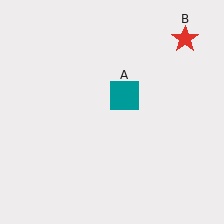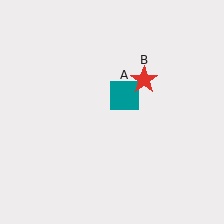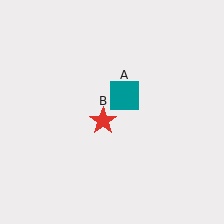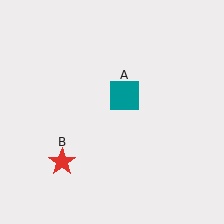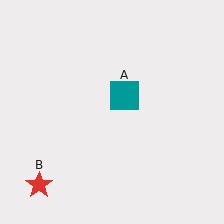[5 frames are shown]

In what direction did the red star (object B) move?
The red star (object B) moved down and to the left.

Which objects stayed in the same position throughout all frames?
Teal square (object A) remained stationary.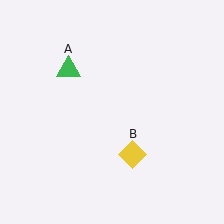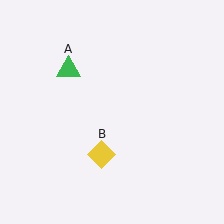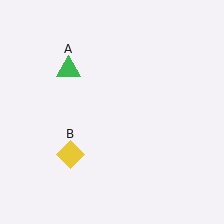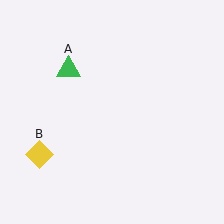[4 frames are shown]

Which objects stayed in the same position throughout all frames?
Green triangle (object A) remained stationary.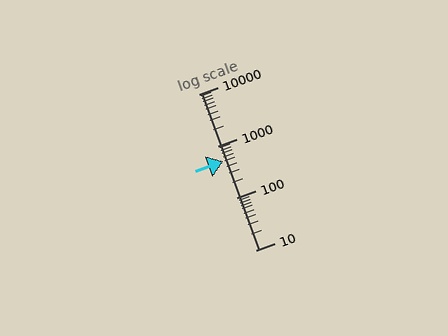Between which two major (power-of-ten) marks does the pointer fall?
The pointer is between 100 and 1000.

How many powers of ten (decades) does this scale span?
The scale spans 3 decades, from 10 to 10000.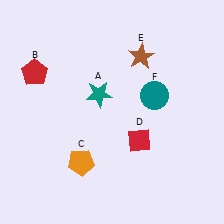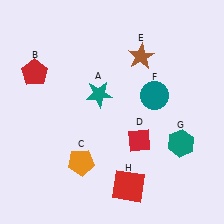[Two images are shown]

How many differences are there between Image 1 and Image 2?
There are 2 differences between the two images.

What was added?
A teal hexagon (G), a red square (H) were added in Image 2.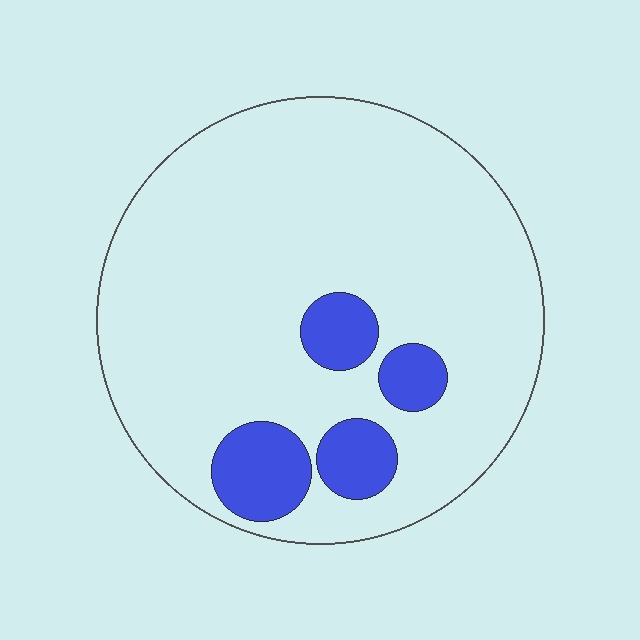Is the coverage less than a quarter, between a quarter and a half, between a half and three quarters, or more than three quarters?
Less than a quarter.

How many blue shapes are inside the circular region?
4.